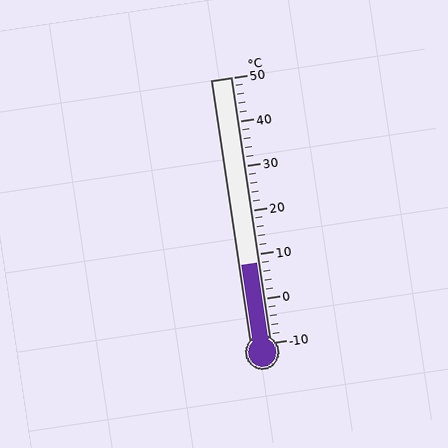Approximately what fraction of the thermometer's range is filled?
The thermometer is filled to approximately 30% of its range.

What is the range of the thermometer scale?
The thermometer scale ranges from -10°C to 50°C.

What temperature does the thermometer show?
The thermometer shows approximately 8°C.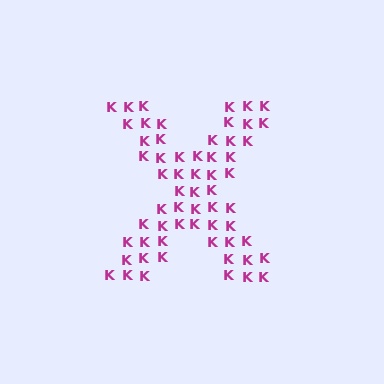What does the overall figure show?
The overall figure shows the letter X.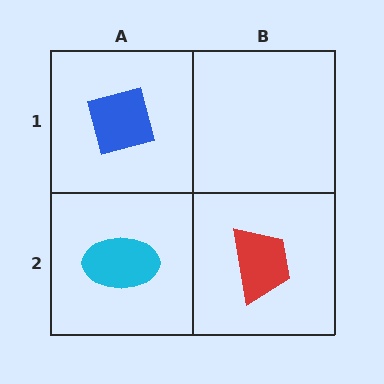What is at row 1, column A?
A blue square.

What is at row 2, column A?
A cyan ellipse.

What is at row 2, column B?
A red trapezoid.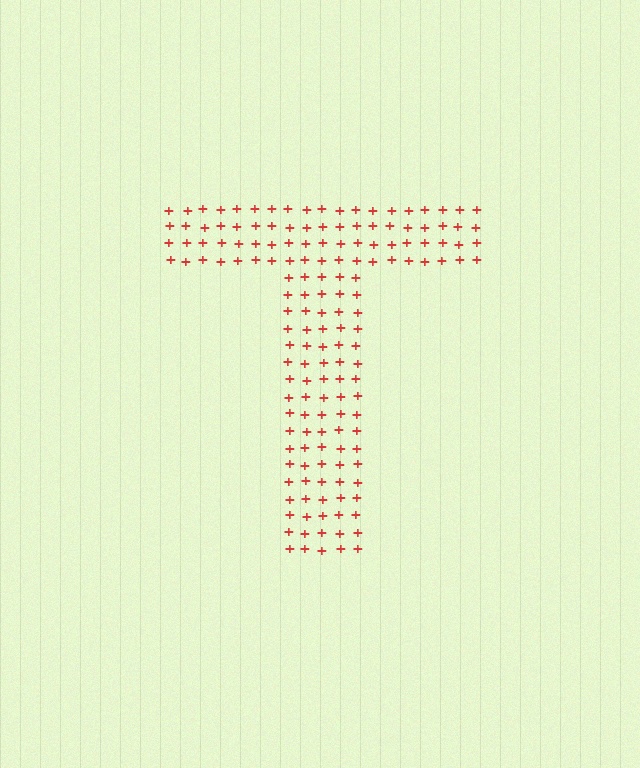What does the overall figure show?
The overall figure shows the letter T.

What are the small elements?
The small elements are plus signs.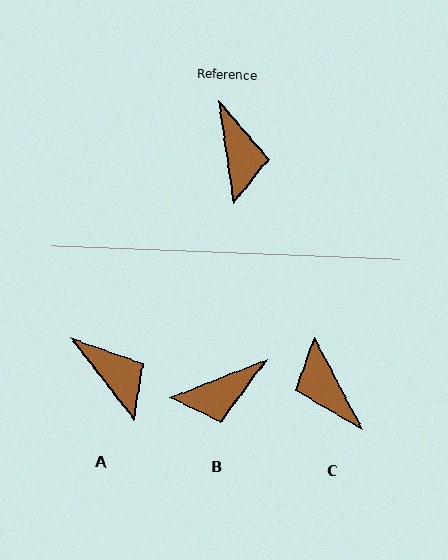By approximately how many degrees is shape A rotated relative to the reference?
Approximately 29 degrees counter-clockwise.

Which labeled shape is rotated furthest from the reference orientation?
C, about 161 degrees away.